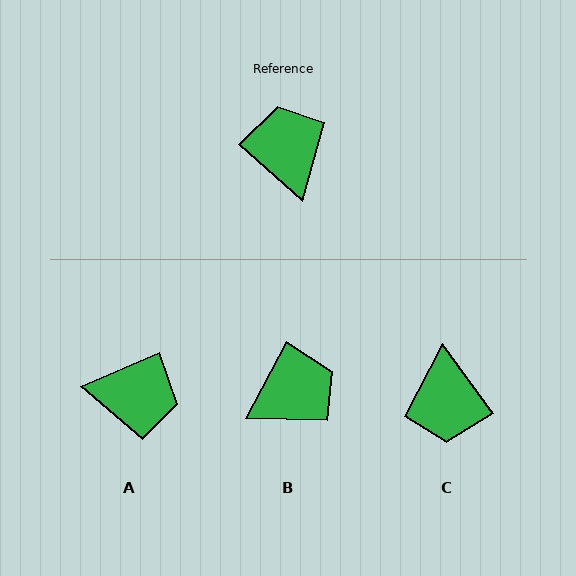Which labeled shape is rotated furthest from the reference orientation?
C, about 168 degrees away.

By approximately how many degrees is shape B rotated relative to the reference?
Approximately 76 degrees clockwise.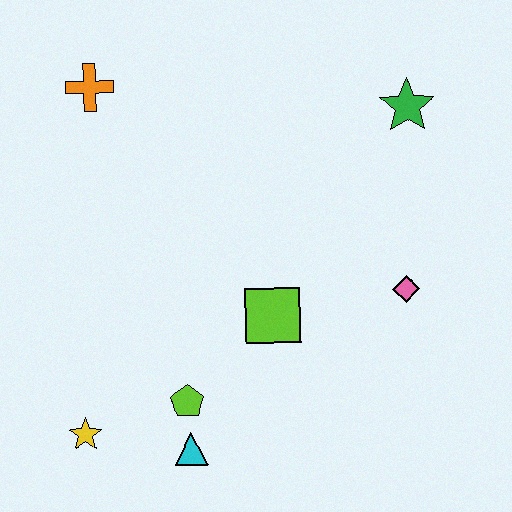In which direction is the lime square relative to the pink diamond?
The lime square is to the left of the pink diamond.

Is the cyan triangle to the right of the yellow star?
Yes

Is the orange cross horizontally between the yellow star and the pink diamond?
Yes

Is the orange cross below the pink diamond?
No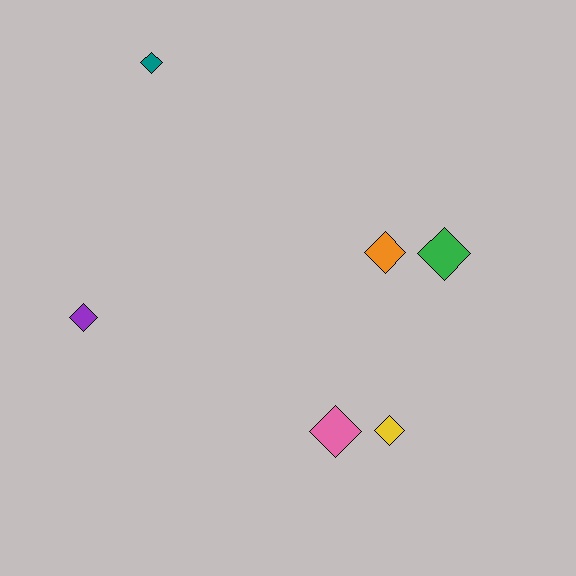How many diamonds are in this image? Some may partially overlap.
There are 6 diamonds.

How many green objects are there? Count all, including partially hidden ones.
There is 1 green object.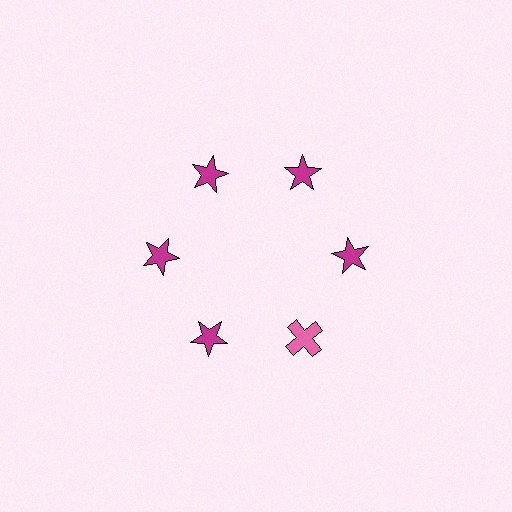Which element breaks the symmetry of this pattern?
The pink cross at roughly the 5 o'clock position breaks the symmetry. All other shapes are magenta stars.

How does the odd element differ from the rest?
It differs in both color (pink instead of magenta) and shape (cross instead of star).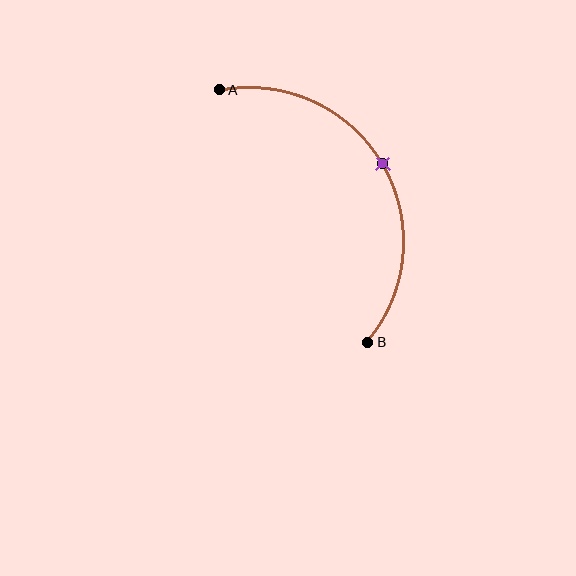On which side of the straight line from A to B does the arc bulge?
The arc bulges to the right of the straight line connecting A and B.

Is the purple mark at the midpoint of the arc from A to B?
Yes. The purple mark lies on the arc at equal arc-length from both A and B — it is the arc midpoint.